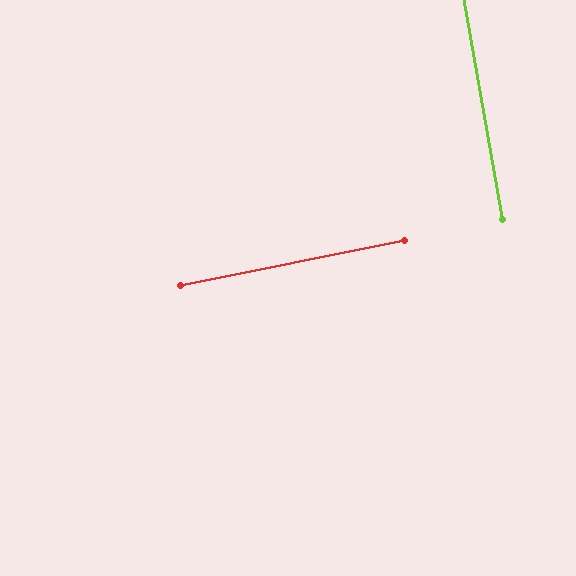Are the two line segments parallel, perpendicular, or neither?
Perpendicular — they meet at approximately 88°.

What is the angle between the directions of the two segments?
Approximately 88 degrees.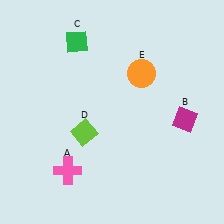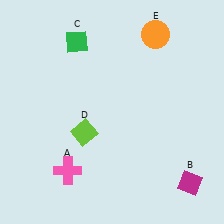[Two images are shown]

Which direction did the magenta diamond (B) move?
The magenta diamond (B) moved down.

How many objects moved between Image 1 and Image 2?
2 objects moved between the two images.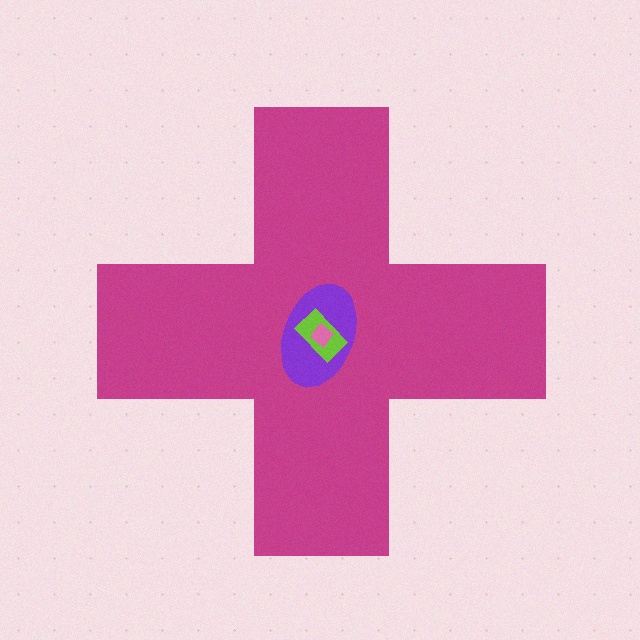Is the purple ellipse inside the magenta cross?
Yes.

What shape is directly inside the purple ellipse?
The lime rectangle.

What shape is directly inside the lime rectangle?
The pink diamond.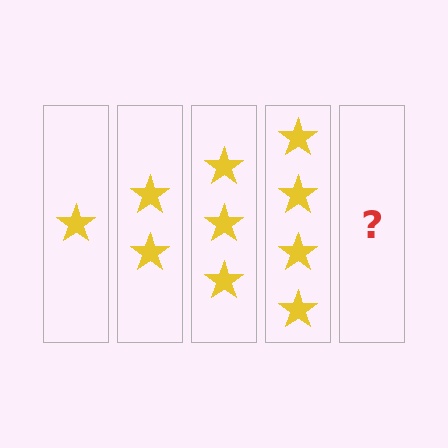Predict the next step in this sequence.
The next step is 5 stars.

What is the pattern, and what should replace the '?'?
The pattern is that each step adds one more star. The '?' should be 5 stars.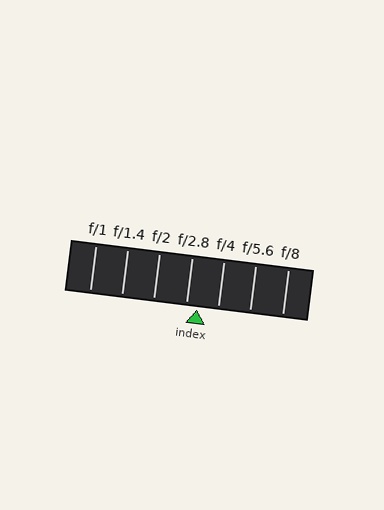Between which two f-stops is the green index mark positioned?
The index mark is between f/2.8 and f/4.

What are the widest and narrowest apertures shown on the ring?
The widest aperture shown is f/1 and the narrowest is f/8.